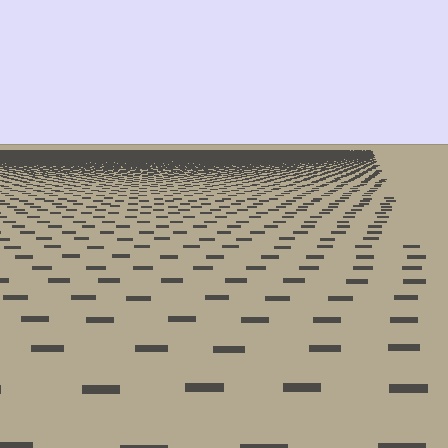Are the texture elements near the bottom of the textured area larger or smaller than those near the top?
Larger. Near the bottom, elements are closer to the viewer and appear at a bigger on-screen size.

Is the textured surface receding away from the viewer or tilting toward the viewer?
The surface is receding away from the viewer. Texture elements get smaller and denser toward the top.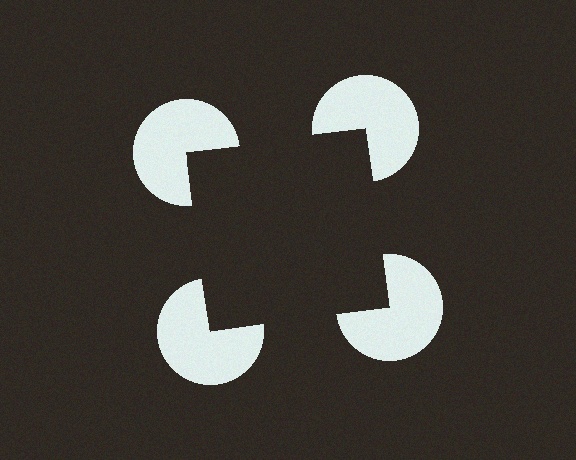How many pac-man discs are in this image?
There are 4 — one at each vertex of the illusory square.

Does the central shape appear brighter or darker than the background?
It typically appears slightly darker than the background, even though no actual brightness change is drawn.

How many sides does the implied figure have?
4 sides.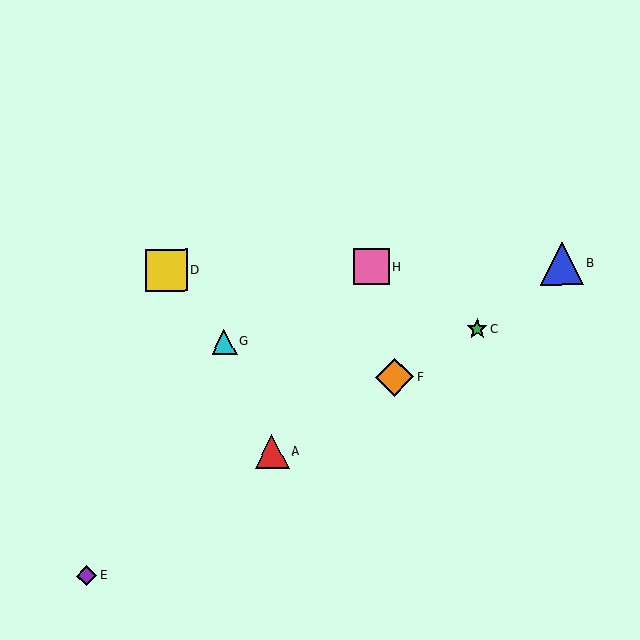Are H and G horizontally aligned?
No, H is at y≈267 and G is at y≈342.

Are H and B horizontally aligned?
Yes, both are at y≈267.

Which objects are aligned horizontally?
Objects B, D, H are aligned horizontally.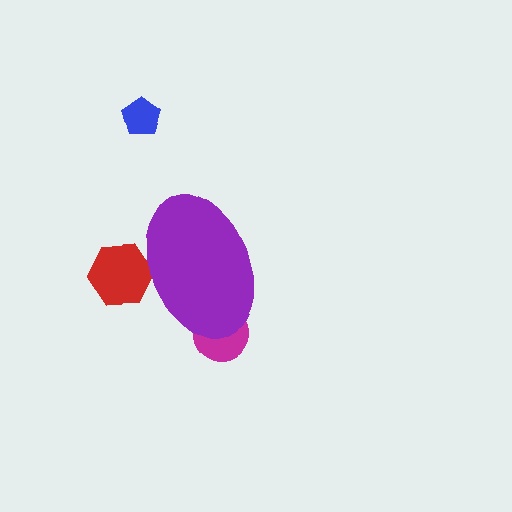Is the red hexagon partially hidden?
Yes, the red hexagon is partially hidden behind the purple ellipse.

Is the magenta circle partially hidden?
Yes, the magenta circle is partially hidden behind the purple ellipse.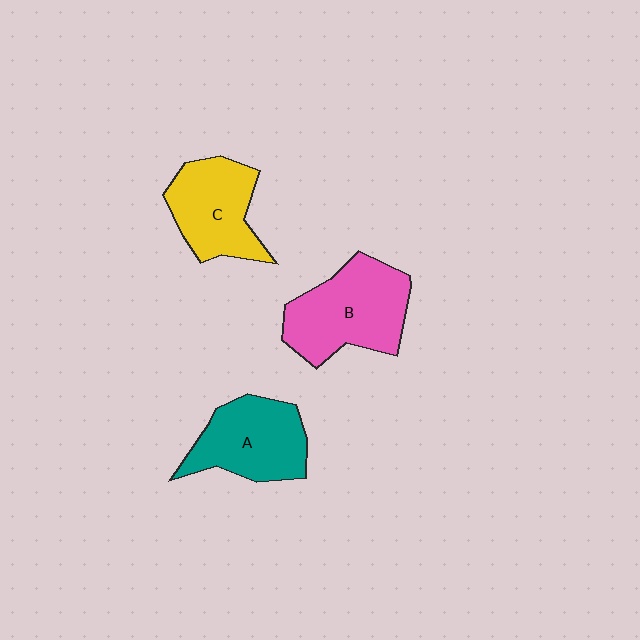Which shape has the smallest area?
Shape C (yellow).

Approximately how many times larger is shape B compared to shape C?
Approximately 1.2 times.